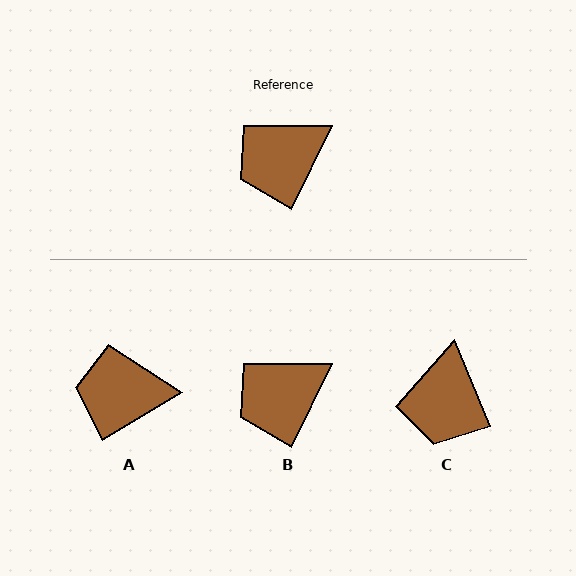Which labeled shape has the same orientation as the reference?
B.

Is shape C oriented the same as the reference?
No, it is off by about 49 degrees.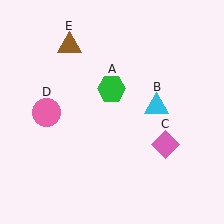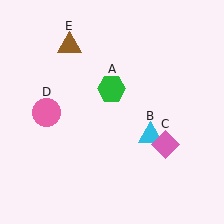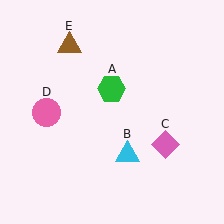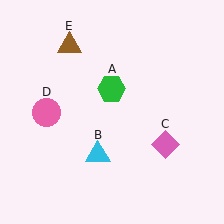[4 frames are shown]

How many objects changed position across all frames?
1 object changed position: cyan triangle (object B).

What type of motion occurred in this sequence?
The cyan triangle (object B) rotated clockwise around the center of the scene.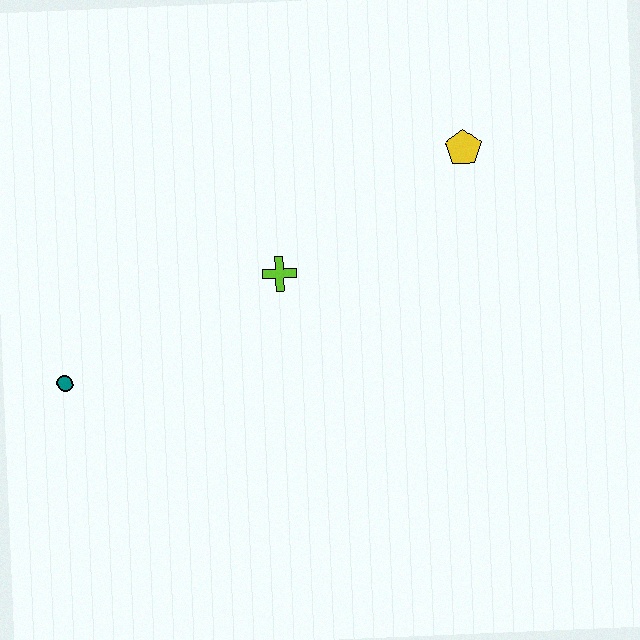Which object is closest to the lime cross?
The yellow pentagon is closest to the lime cross.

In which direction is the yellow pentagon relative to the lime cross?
The yellow pentagon is to the right of the lime cross.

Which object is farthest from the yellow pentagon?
The teal circle is farthest from the yellow pentagon.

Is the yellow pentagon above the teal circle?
Yes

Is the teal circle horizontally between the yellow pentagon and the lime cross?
No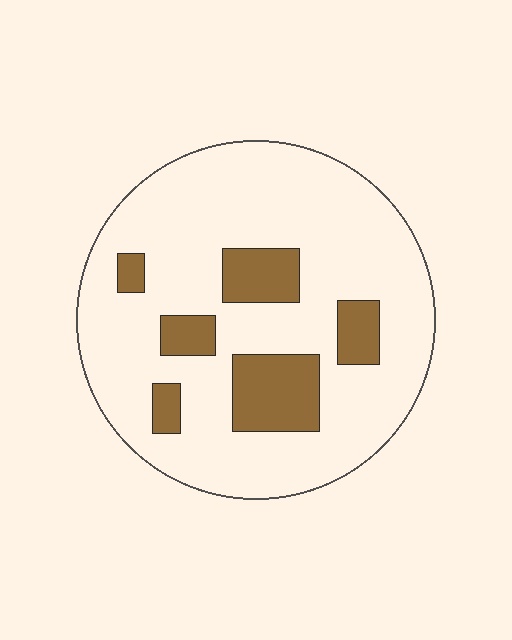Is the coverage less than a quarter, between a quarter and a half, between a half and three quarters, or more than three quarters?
Less than a quarter.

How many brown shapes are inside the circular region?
6.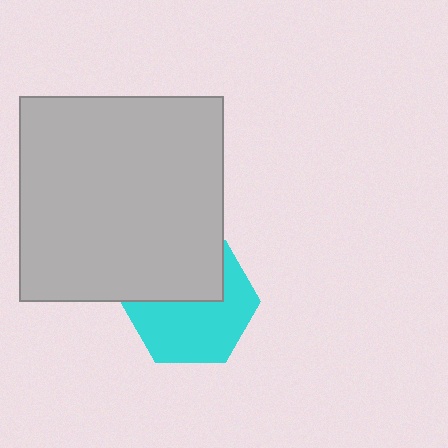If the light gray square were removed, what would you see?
You would see the complete cyan hexagon.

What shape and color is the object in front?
The object in front is a light gray square.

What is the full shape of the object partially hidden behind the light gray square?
The partially hidden object is a cyan hexagon.